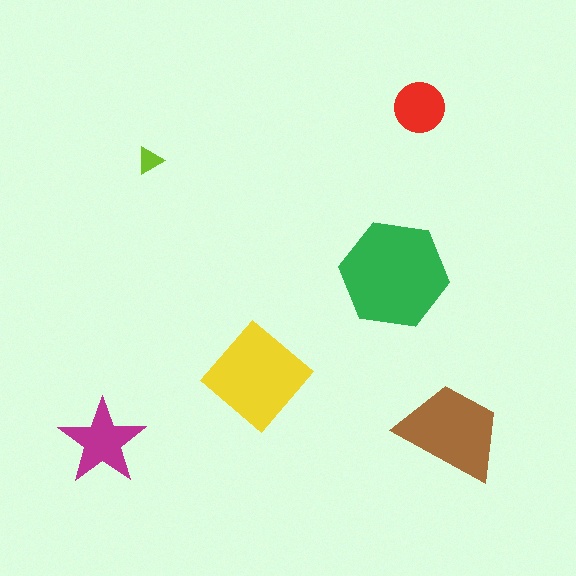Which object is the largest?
The green hexagon.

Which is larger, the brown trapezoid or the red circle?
The brown trapezoid.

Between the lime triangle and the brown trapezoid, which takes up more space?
The brown trapezoid.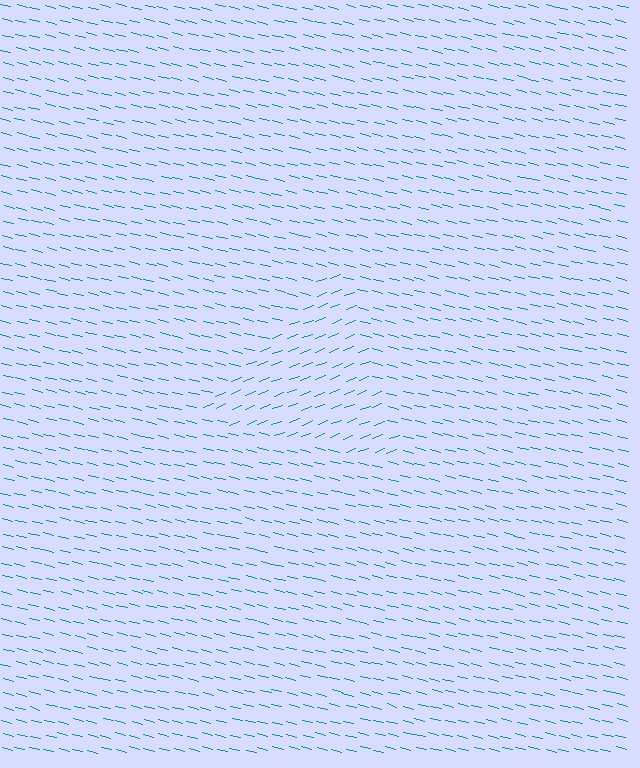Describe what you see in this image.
The image is filled with small teal line segments. A triangle region in the image has lines oriented differently from the surrounding lines, creating a visible texture boundary.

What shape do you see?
I see a triangle.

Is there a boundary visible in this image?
Yes, there is a texture boundary formed by a change in line orientation.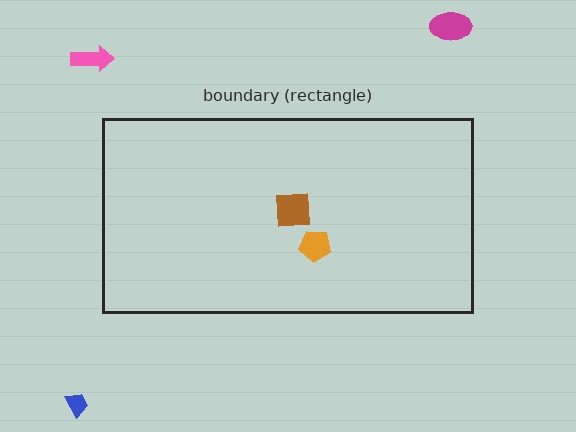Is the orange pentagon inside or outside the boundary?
Inside.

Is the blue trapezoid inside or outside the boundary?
Outside.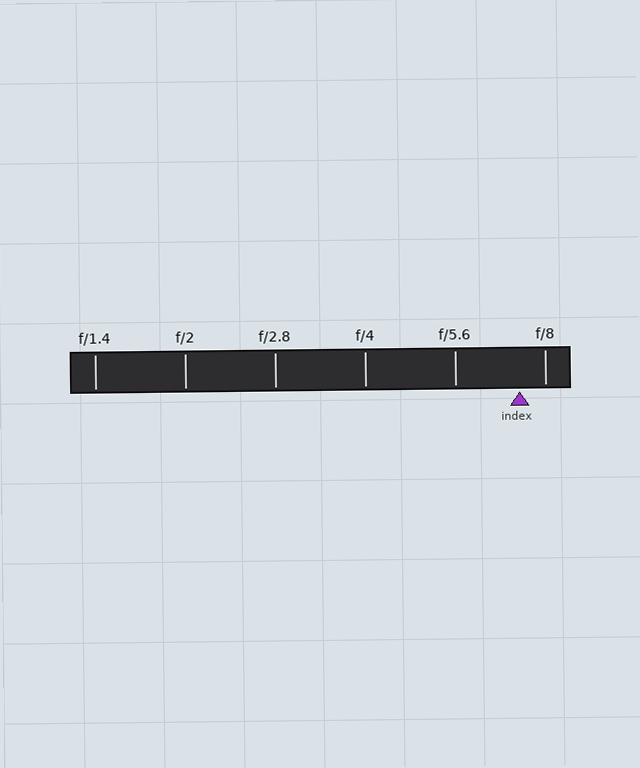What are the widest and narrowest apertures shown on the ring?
The widest aperture shown is f/1.4 and the narrowest is f/8.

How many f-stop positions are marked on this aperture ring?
There are 6 f-stop positions marked.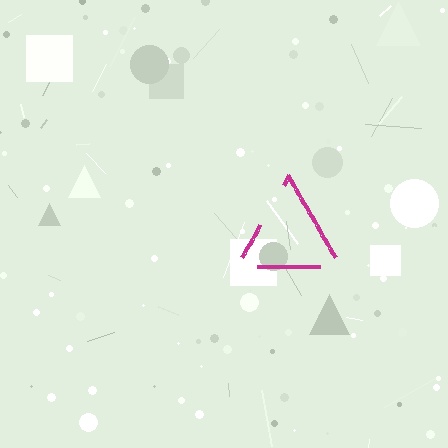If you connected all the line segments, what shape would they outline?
They would outline a triangle.